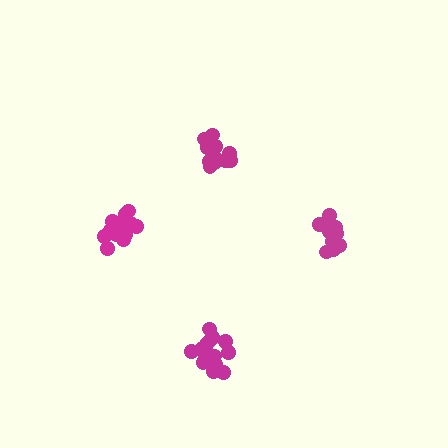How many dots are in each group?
Group 1: 13 dots, Group 2: 11 dots, Group 3: 15 dots, Group 4: 16 dots (55 total).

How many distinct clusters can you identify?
There are 4 distinct clusters.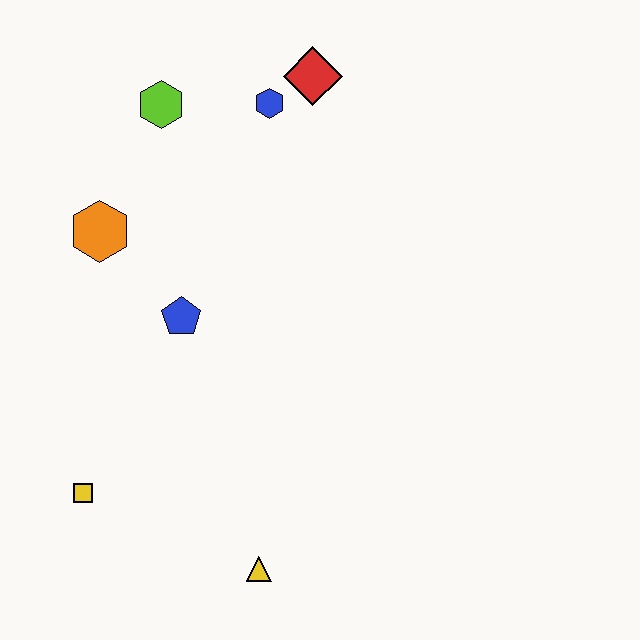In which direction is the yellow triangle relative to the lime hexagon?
The yellow triangle is below the lime hexagon.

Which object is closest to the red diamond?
The blue hexagon is closest to the red diamond.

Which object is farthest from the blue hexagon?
The yellow triangle is farthest from the blue hexagon.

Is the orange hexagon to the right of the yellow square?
Yes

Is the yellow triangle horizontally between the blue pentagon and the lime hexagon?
No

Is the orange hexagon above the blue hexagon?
No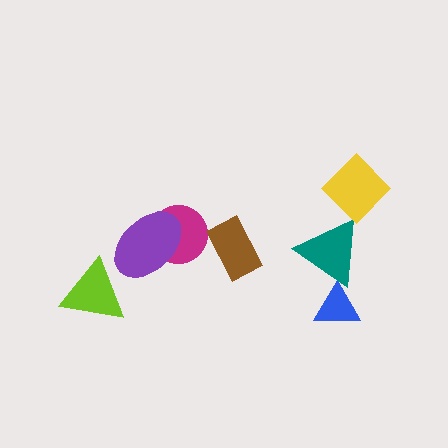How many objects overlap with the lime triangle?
0 objects overlap with the lime triangle.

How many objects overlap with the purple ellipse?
1 object overlaps with the purple ellipse.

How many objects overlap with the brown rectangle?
0 objects overlap with the brown rectangle.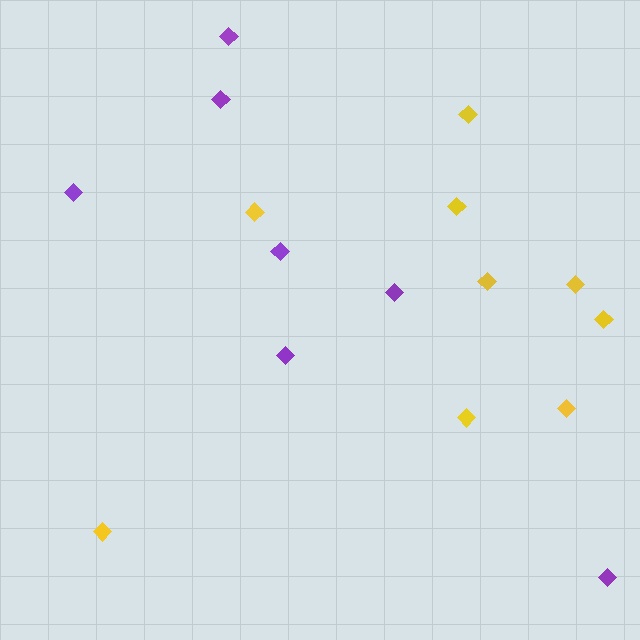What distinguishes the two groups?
There are 2 groups: one group of yellow diamonds (9) and one group of purple diamonds (7).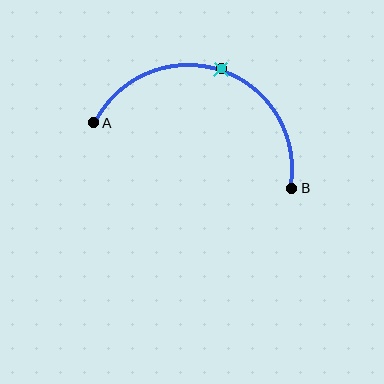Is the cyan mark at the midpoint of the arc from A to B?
Yes. The cyan mark lies on the arc at equal arc-length from both A and B — it is the arc midpoint.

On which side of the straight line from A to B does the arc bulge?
The arc bulges above the straight line connecting A and B.